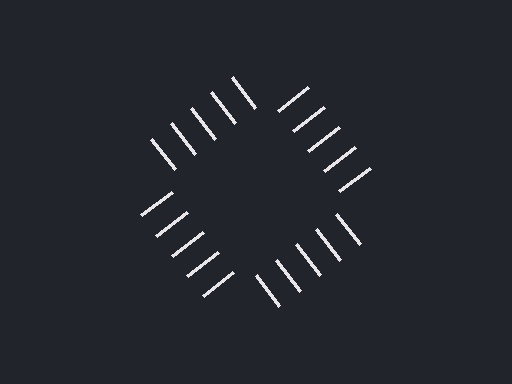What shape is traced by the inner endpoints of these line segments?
An illusory square — the line segments terminate on its edges but no continuous stroke is drawn.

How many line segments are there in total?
20 — 5 along each of the 4 edges.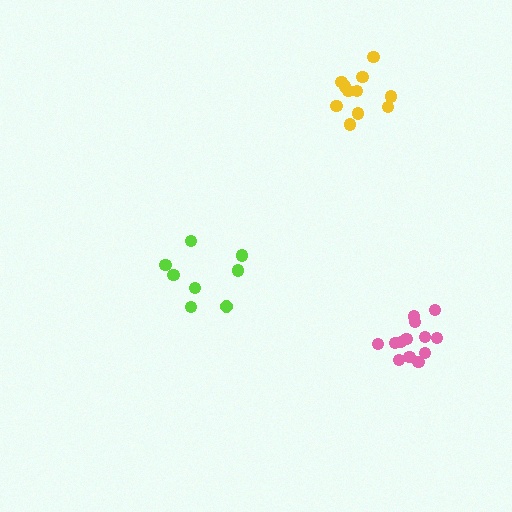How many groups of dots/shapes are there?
There are 3 groups.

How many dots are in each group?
Group 1: 8 dots, Group 2: 13 dots, Group 3: 11 dots (32 total).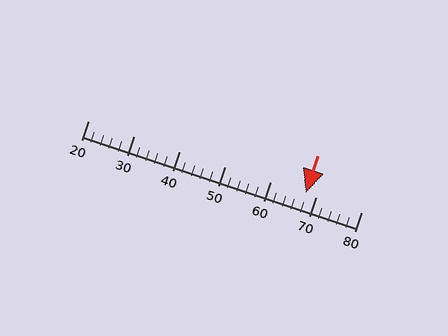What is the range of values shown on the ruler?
The ruler shows values from 20 to 80.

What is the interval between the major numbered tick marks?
The major tick marks are spaced 10 units apart.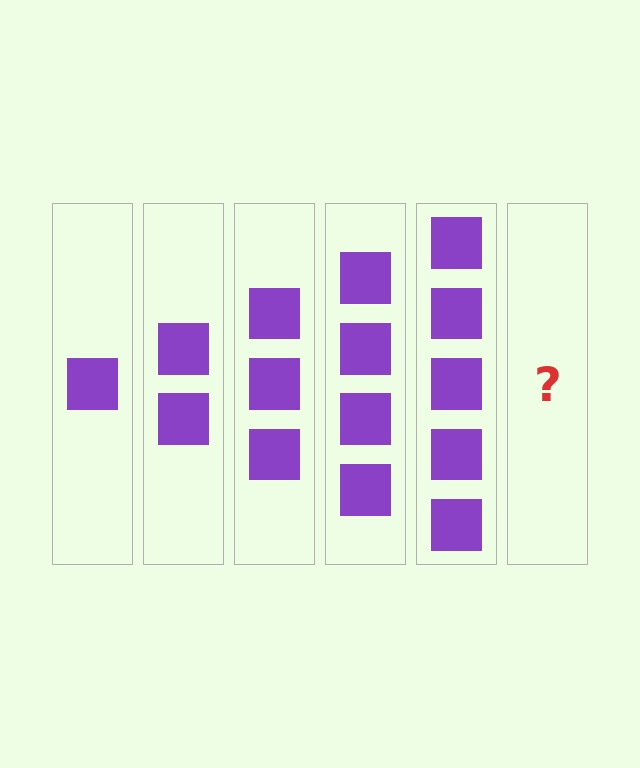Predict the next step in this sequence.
The next step is 6 squares.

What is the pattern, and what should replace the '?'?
The pattern is that each step adds one more square. The '?' should be 6 squares.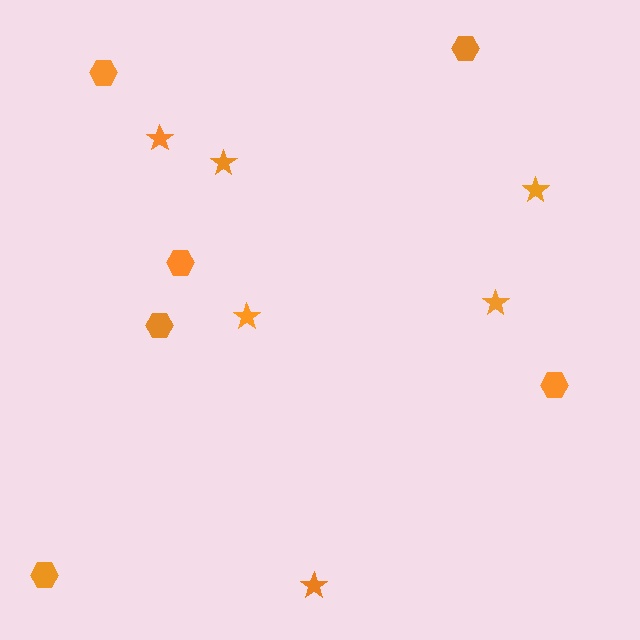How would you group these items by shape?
There are 2 groups: one group of stars (6) and one group of hexagons (6).